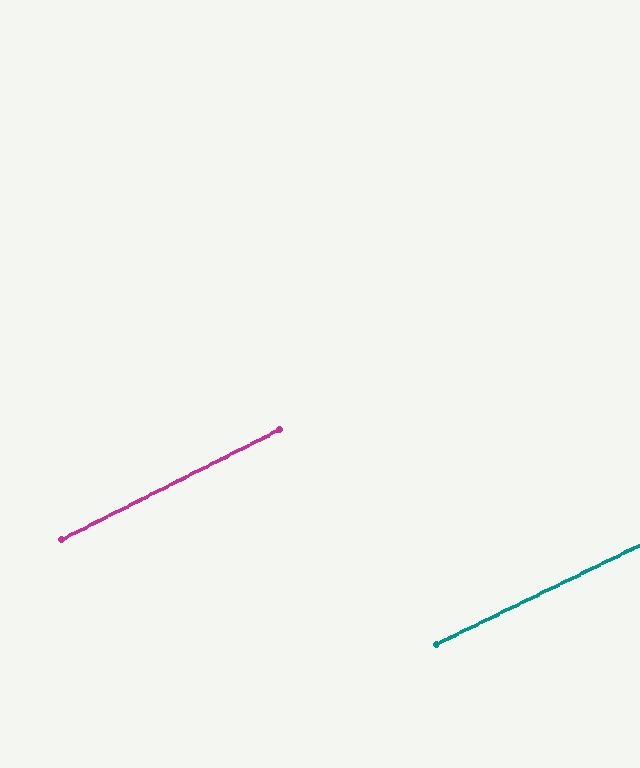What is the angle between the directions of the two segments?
Approximately 1 degree.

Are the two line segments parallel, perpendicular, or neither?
Parallel — their directions differ by only 0.7°.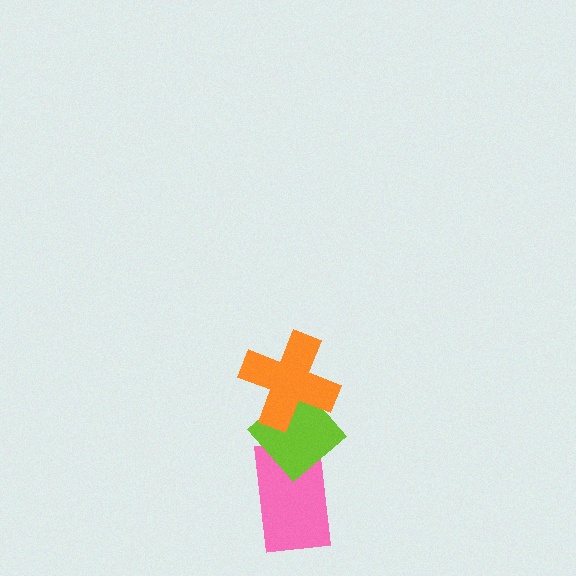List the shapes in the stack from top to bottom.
From top to bottom: the orange cross, the lime diamond, the pink rectangle.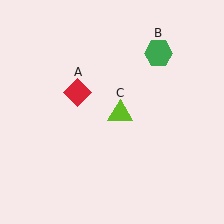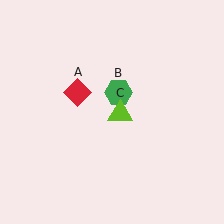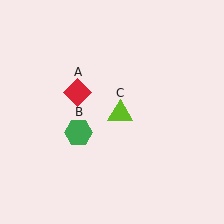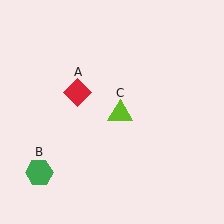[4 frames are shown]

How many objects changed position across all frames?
1 object changed position: green hexagon (object B).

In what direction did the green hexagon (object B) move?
The green hexagon (object B) moved down and to the left.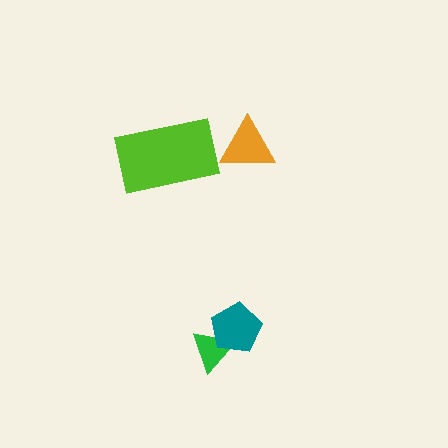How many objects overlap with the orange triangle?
0 objects overlap with the orange triangle.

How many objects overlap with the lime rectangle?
0 objects overlap with the lime rectangle.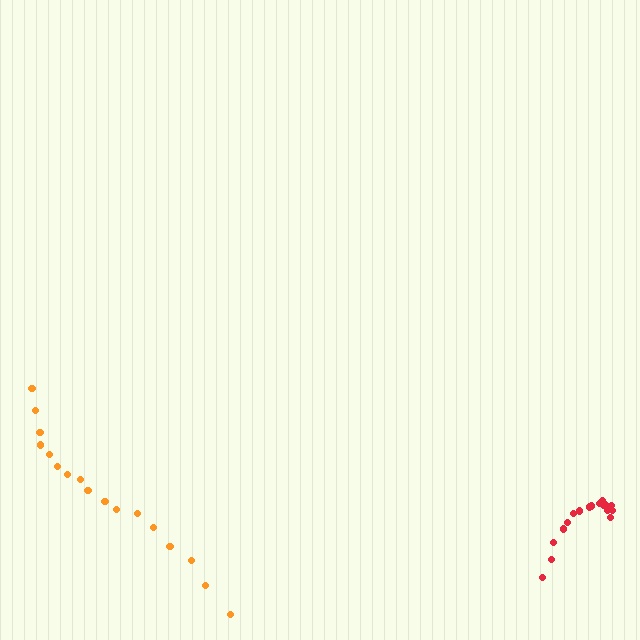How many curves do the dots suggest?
There are 2 distinct paths.